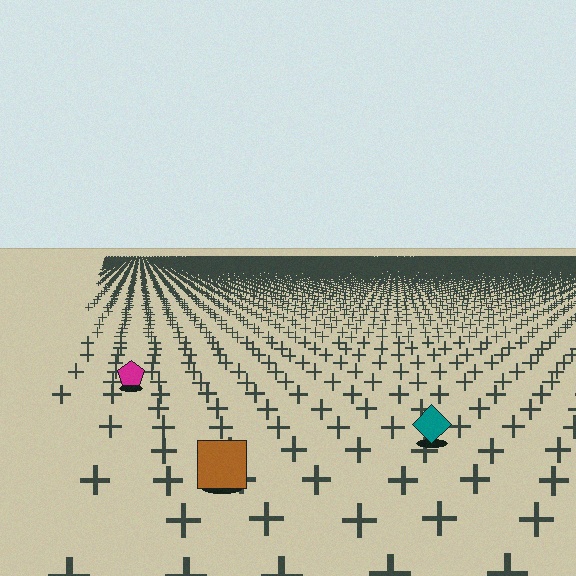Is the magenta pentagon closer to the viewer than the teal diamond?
No. The teal diamond is closer — you can tell from the texture gradient: the ground texture is coarser near it.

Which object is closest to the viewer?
The brown square is closest. The texture marks near it are larger and more spread out.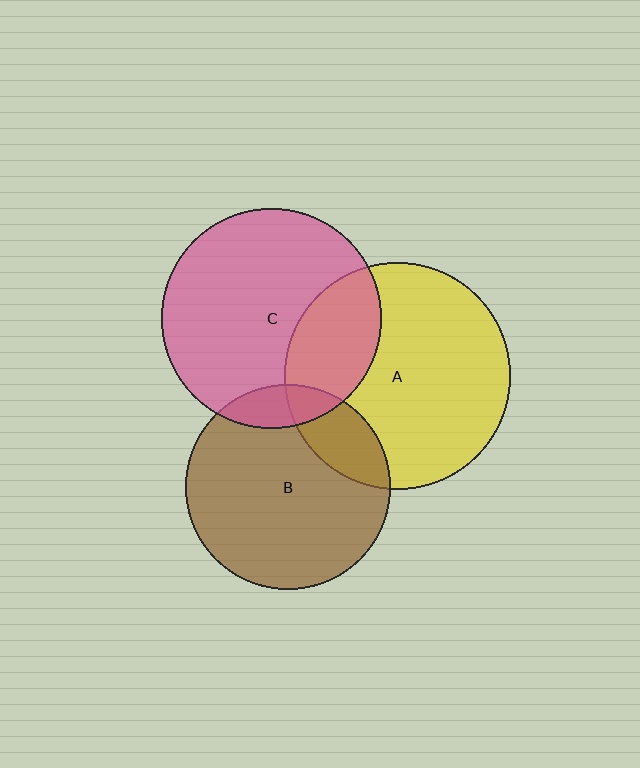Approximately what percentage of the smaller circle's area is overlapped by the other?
Approximately 25%.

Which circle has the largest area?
Circle A (yellow).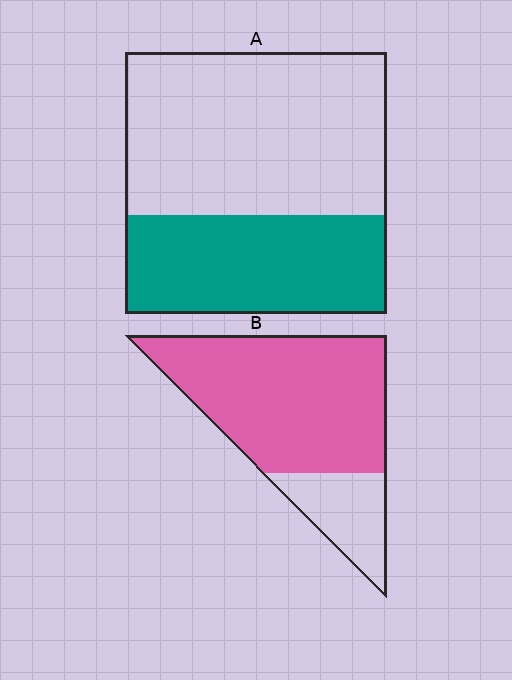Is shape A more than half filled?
No.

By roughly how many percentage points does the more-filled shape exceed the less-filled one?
By roughly 40 percentage points (B over A).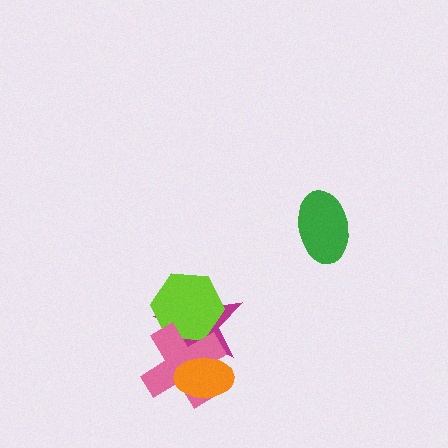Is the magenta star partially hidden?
Yes, it is partially covered by another shape.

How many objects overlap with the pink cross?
3 objects overlap with the pink cross.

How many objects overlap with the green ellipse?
0 objects overlap with the green ellipse.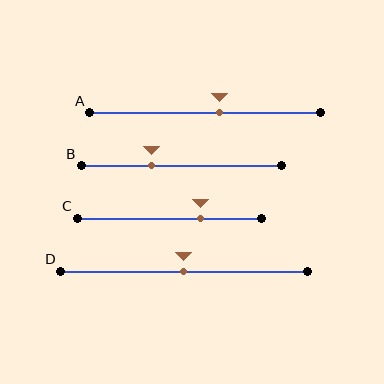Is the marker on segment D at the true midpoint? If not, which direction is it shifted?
Yes, the marker on segment D is at the true midpoint.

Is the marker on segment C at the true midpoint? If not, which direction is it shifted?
No, the marker on segment C is shifted to the right by about 17% of the segment length.